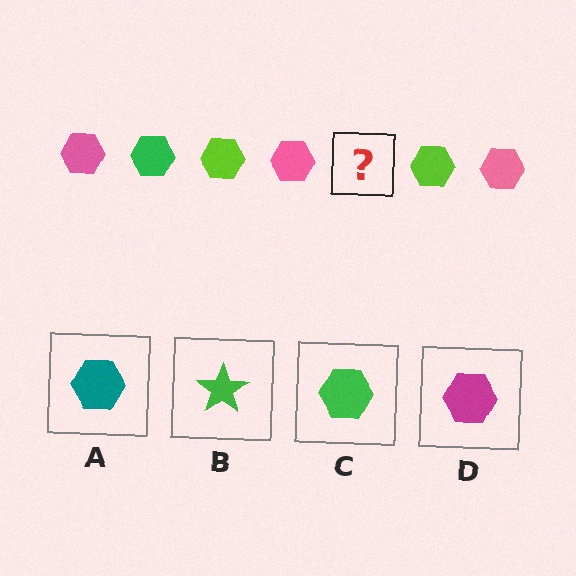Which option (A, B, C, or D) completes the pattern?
C.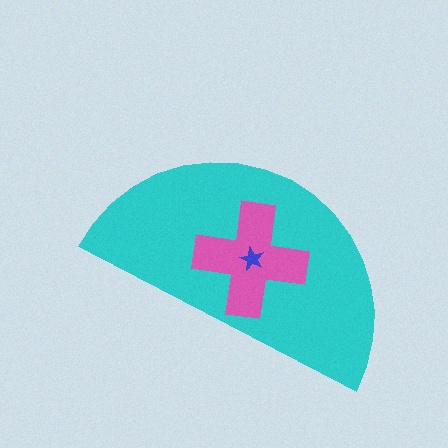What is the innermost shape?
The blue star.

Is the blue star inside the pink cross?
Yes.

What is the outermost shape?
The cyan semicircle.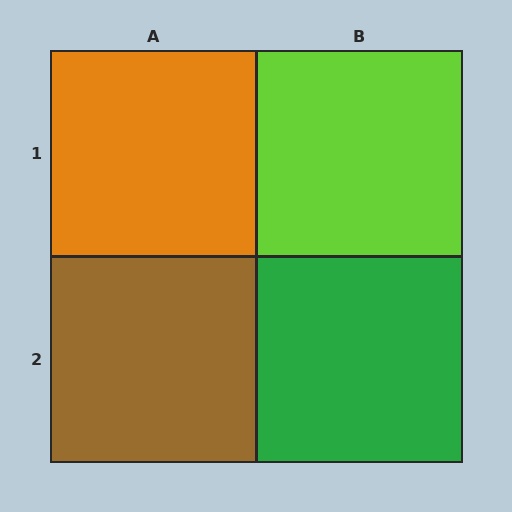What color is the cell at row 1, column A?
Orange.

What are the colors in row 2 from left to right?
Brown, green.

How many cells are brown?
1 cell is brown.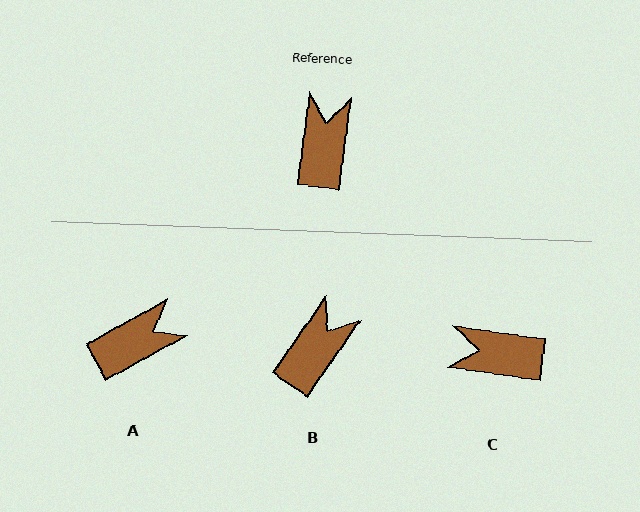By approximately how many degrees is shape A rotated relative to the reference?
Approximately 54 degrees clockwise.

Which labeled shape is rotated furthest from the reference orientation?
C, about 89 degrees away.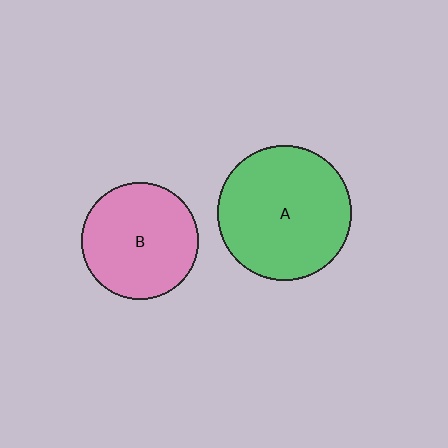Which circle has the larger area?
Circle A (green).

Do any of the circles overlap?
No, none of the circles overlap.